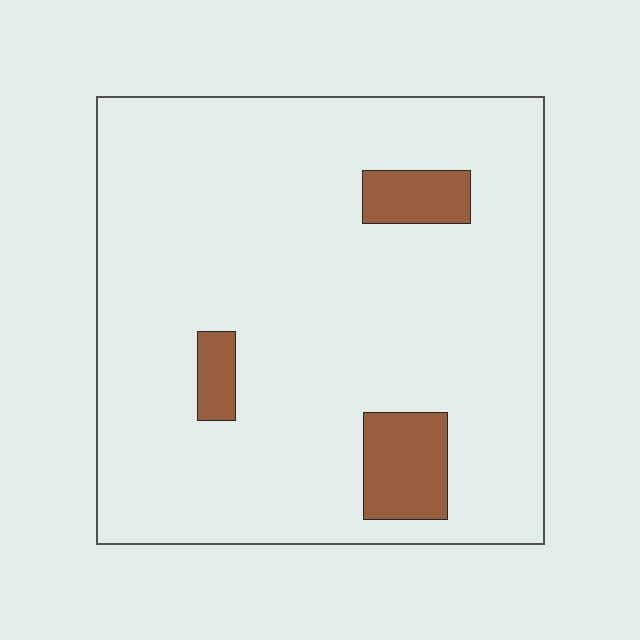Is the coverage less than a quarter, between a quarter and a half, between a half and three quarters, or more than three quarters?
Less than a quarter.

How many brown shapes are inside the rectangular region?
3.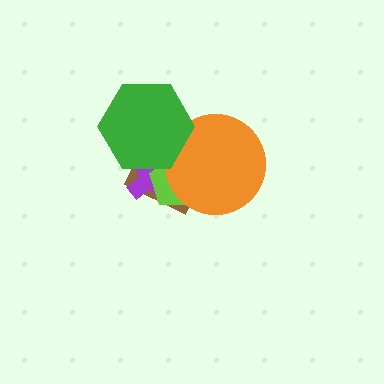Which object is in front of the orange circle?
The green hexagon is in front of the orange circle.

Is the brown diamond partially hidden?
Yes, it is partially covered by another shape.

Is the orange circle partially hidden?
Yes, it is partially covered by another shape.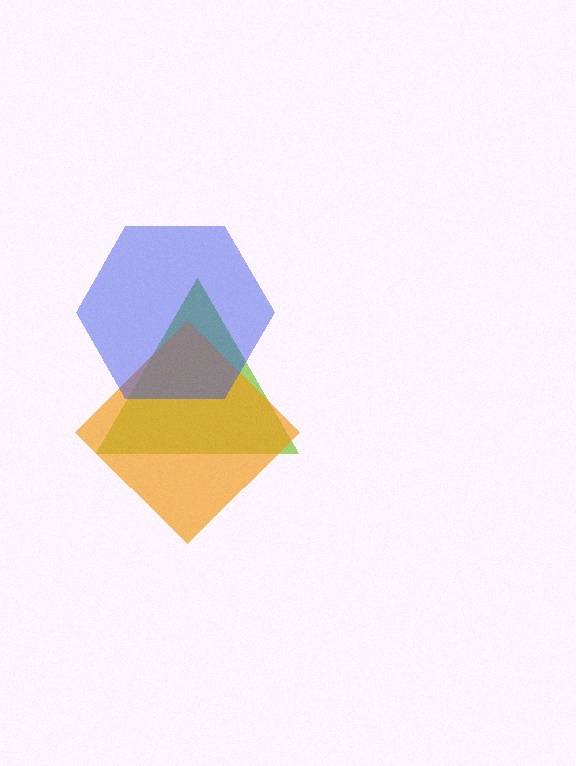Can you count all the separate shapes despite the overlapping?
Yes, there are 3 separate shapes.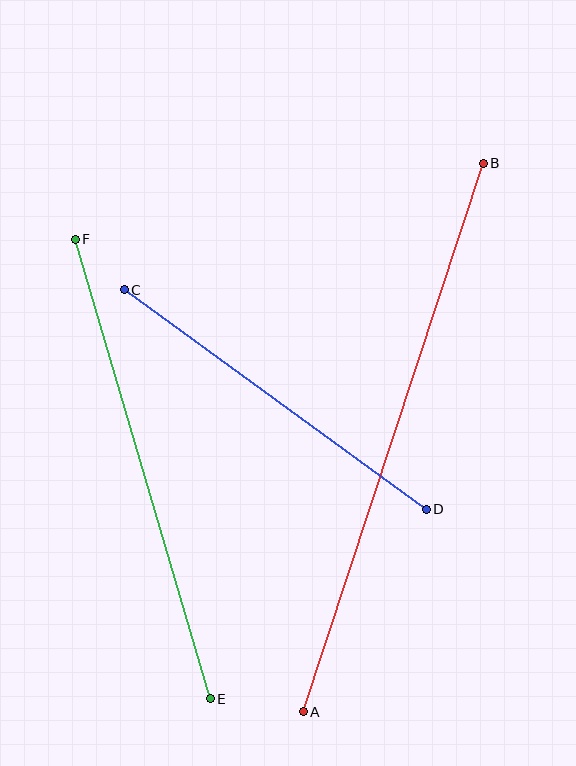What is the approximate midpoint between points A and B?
The midpoint is at approximately (393, 438) pixels.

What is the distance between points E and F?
The distance is approximately 479 pixels.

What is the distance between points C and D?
The distance is approximately 373 pixels.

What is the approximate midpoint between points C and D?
The midpoint is at approximately (275, 399) pixels.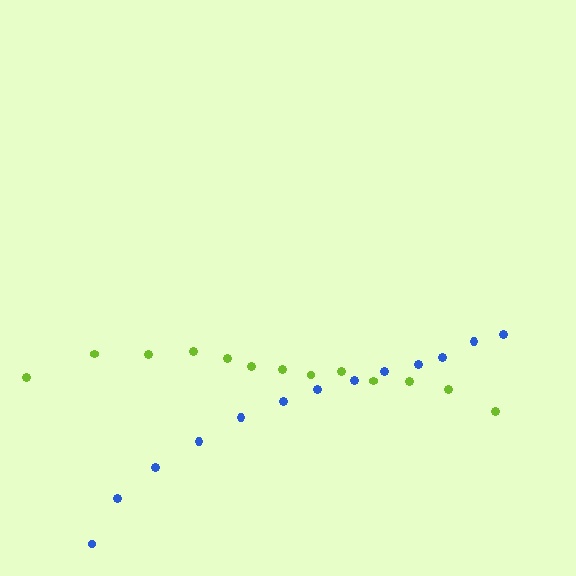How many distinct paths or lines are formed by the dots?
There are 2 distinct paths.